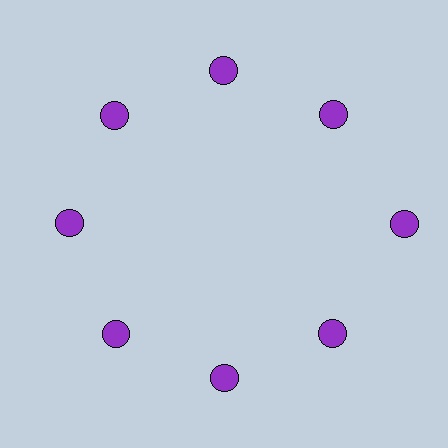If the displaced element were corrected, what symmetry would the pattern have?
It would have 8-fold rotational symmetry — the pattern would map onto itself every 45 degrees.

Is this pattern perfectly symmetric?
No. The 8 purple circles are arranged in a ring, but one element near the 3 o'clock position is pushed outward from the center, breaking the 8-fold rotational symmetry.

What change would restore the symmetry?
The symmetry would be restored by moving it inward, back onto the ring so that all 8 circles sit at equal angles and equal distance from the center.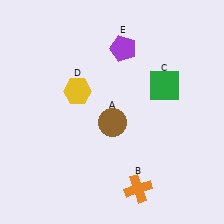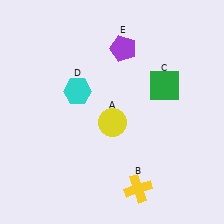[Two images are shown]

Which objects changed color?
A changed from brown to yellow. B changed from orange to yellow. D changed from yellow to cyan.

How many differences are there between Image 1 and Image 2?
There are 3 differences between the two images.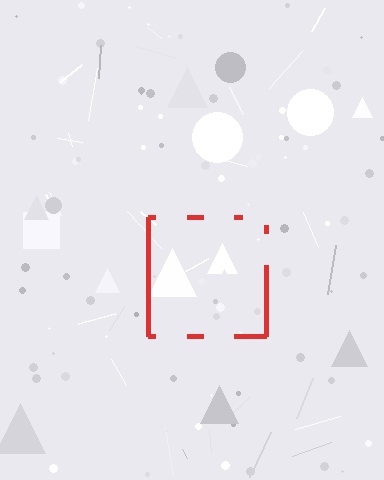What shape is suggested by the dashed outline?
The dashed outline suggests a square.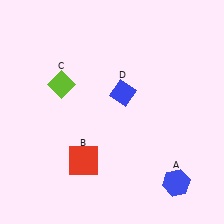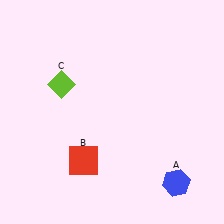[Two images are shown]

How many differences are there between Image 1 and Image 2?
There is 1 difference between the two images.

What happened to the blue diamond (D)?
The blue diamond (D) was removed in Image 2. It was in the top-right area of Image 1.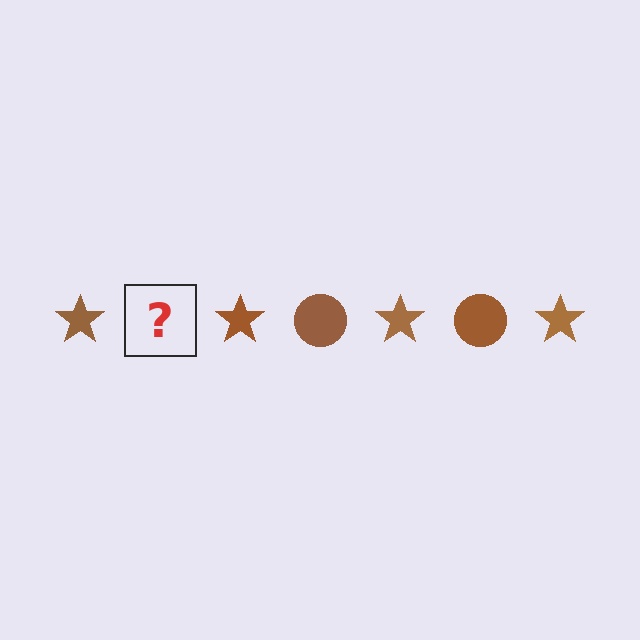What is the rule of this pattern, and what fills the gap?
The rule is that the pattern cycles through star, circle shapes in brown. The gap should be filled with a brown circle.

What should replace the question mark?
The question mark should be replaced with a brown circle.